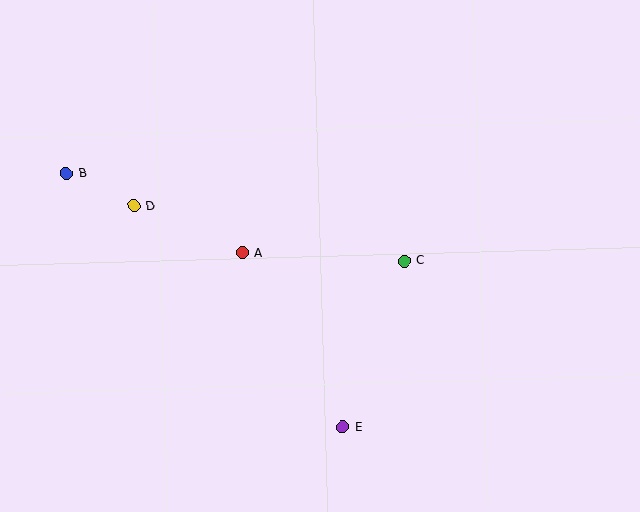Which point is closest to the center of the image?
Point A at (242, 253) is closest to the center.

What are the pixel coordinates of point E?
Point E is at (343, 427).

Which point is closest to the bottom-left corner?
Point D is closest to the bottom-left corner.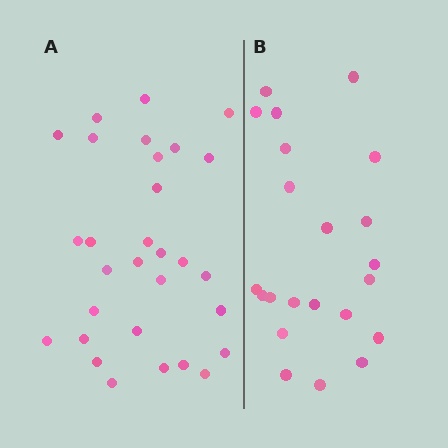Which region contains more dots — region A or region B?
Region A (the left region) has more dots.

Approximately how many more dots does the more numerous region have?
Region A has roughly 8 or so more dots than region B.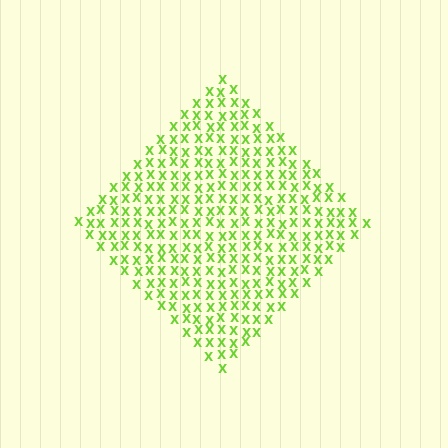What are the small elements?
The small elements are letter X's.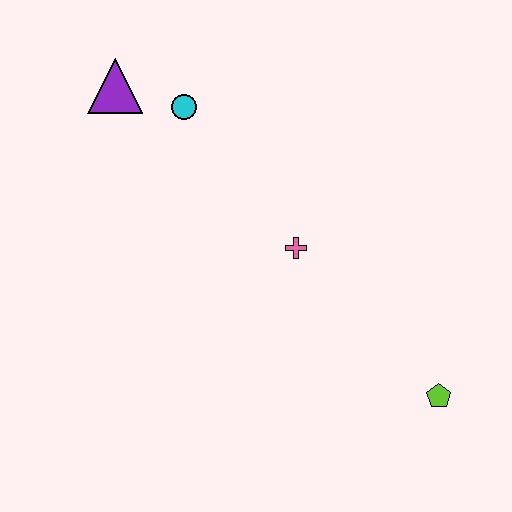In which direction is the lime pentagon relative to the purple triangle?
The lime pentagon is to the right of the purple triangle.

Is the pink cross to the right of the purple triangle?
Yes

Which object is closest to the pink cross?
The cyan circle is closest to the pink cross.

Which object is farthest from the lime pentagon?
The purple triangle is farthest from the lime pentagon.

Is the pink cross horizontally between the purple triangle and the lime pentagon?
Yes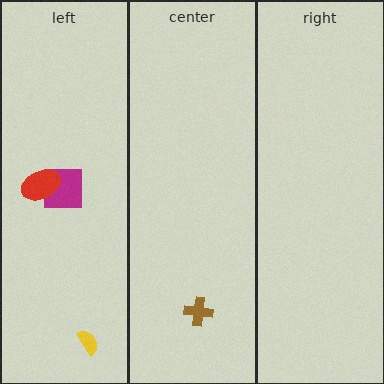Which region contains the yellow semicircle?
The left region.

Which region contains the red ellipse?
The left region.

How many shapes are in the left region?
3.